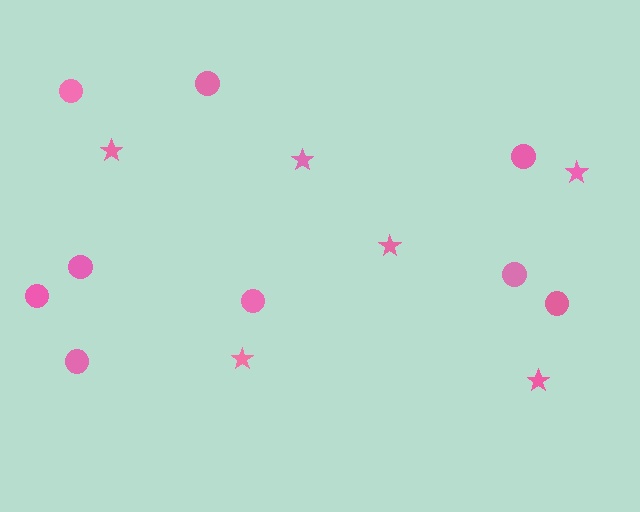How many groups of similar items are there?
There are 2 groups: one group of stars (6) and one group of circles (9).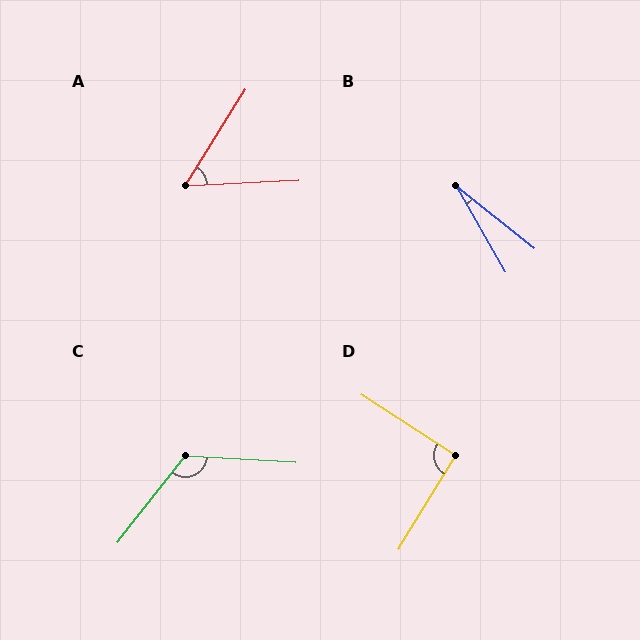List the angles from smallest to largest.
B (22°), A (55°), D (91°), C (125°).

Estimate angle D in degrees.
Approximately 91 degrees.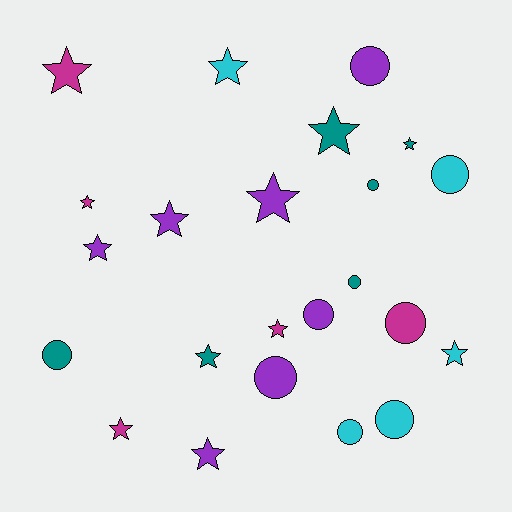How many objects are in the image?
There are 23 objects.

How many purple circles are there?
There are 3 purple circles.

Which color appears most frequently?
Purple, with 7 objects.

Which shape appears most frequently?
Star, with 13 objects.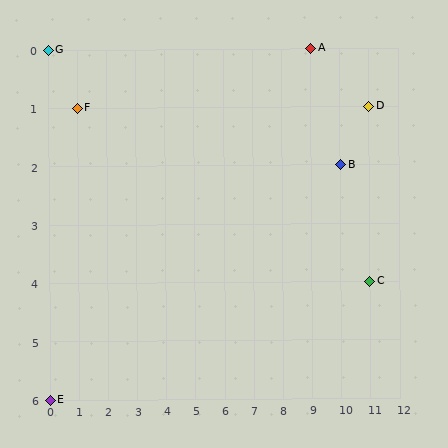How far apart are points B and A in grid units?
Points B and A are 1 column and 2 rows apart (about 2.2 grid units diagonally).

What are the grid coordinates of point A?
Point A is at grid coordinates (9, 0).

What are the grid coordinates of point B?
Point B is at grid coordinates (10, 2).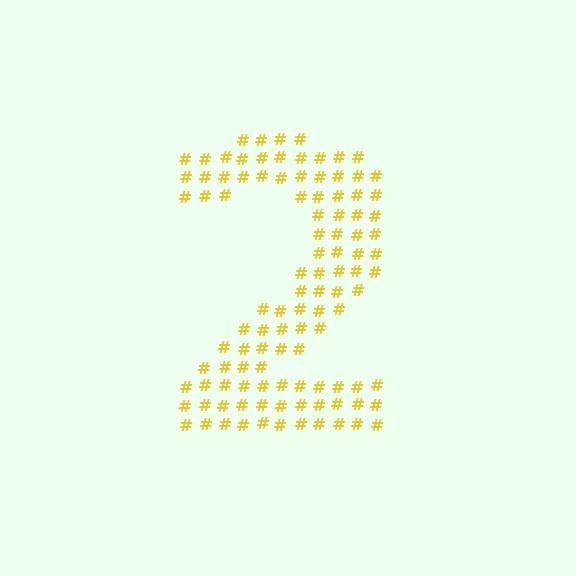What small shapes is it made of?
It is made of small hash symbols.